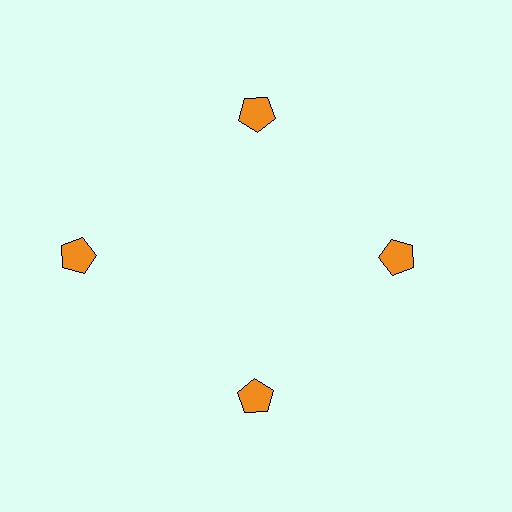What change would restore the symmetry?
The symmetry would be restored by moving it inward, back onto the ring so that all 4 pentagons sit at equal angles and equal distance from the center.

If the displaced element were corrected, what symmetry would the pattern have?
It would have 4-fold rotational symmetry — the pattern would map onto itself every 90 degrees.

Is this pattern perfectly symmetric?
No. The 4 orange pentagons are arranged in a ring, but one element near the 9 o'clock position is pushed outward from the center, breaking the 4-fold rotational symmetry.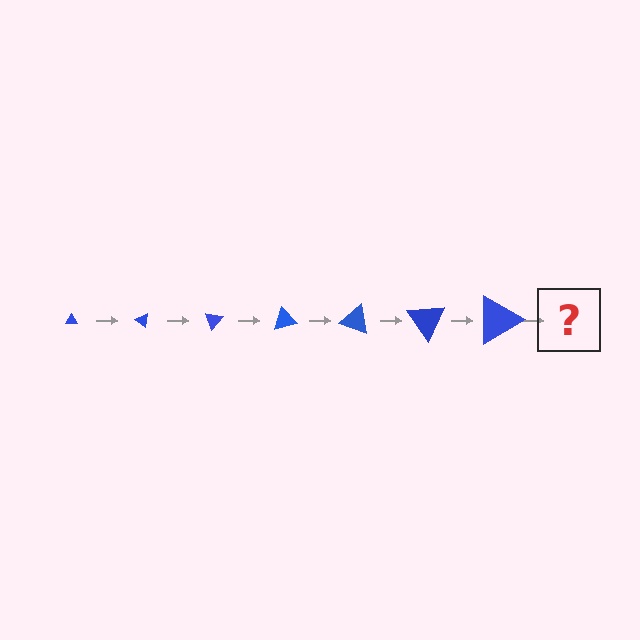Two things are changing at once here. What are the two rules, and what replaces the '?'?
The two rules are that the triangle grows larger each step and it rotates 35 degrees each step. The '?' should be a triangle, larger than the previous one and rotated 245 degrees from the start.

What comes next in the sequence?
The next element should be a triangle, larger than the previous one and rotated 245 degrees from the start.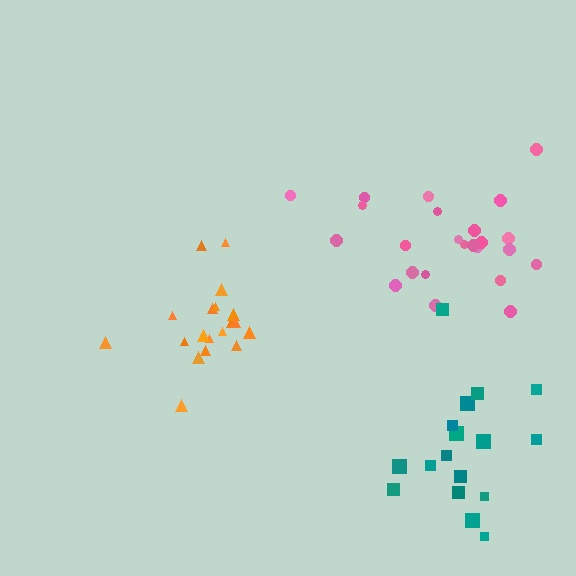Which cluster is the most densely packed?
Orange.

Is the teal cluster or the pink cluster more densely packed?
Pink.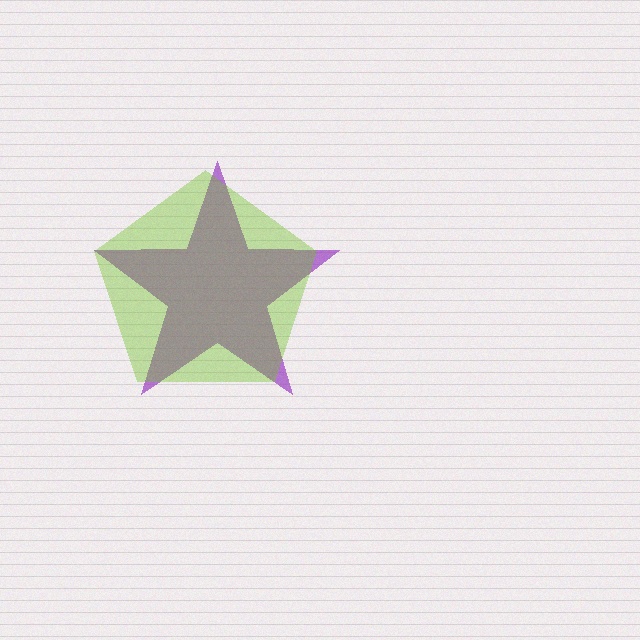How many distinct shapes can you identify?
There are 2 distinct shapes: a purple star, a lime pentagon.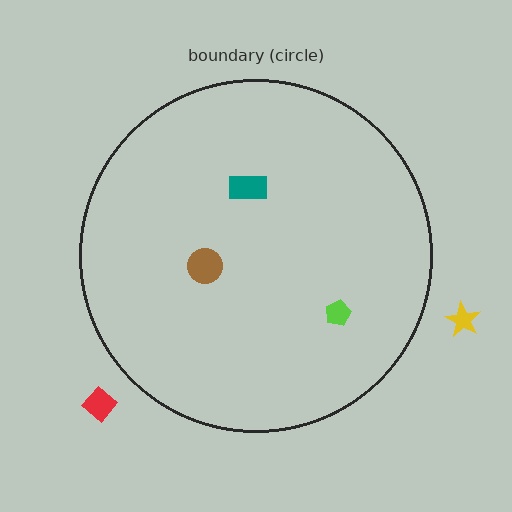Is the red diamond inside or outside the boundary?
Outside.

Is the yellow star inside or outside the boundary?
Outside.